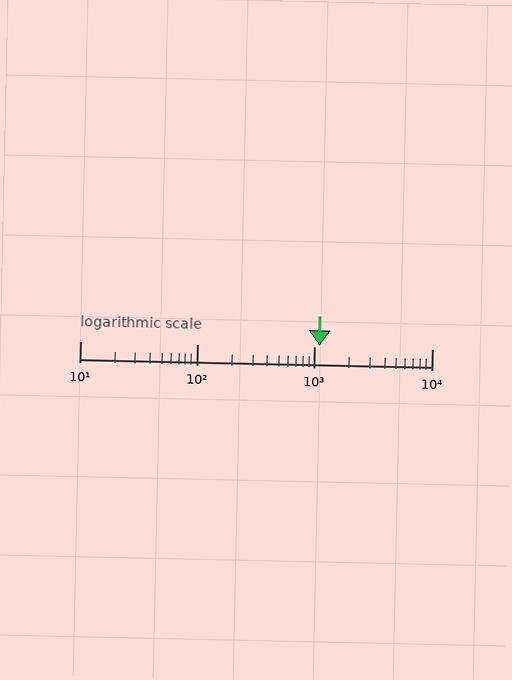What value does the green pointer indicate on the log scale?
The pointer indicates approximately 1100.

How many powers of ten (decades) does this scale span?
The scale spans 3 decades, from 10 to 10000.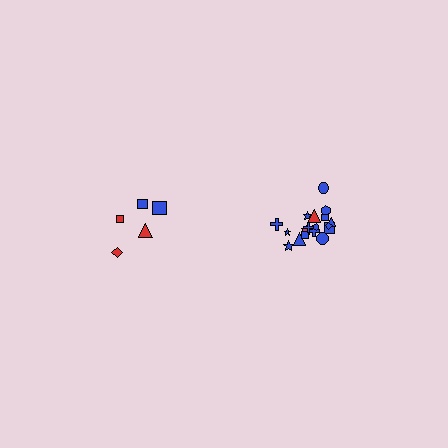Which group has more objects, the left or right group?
The right group.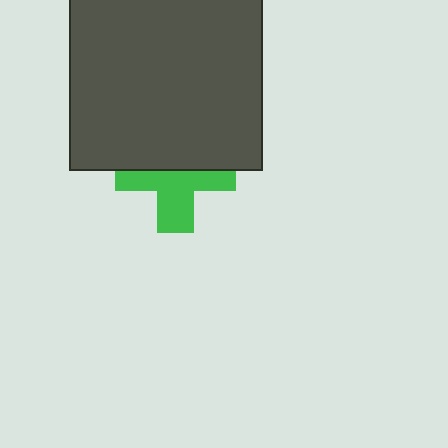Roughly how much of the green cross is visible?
About half of it is visible (roughly 52%).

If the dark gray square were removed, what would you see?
You would see the complete green cross.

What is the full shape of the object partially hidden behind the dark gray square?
The partially hidden object is a green cross.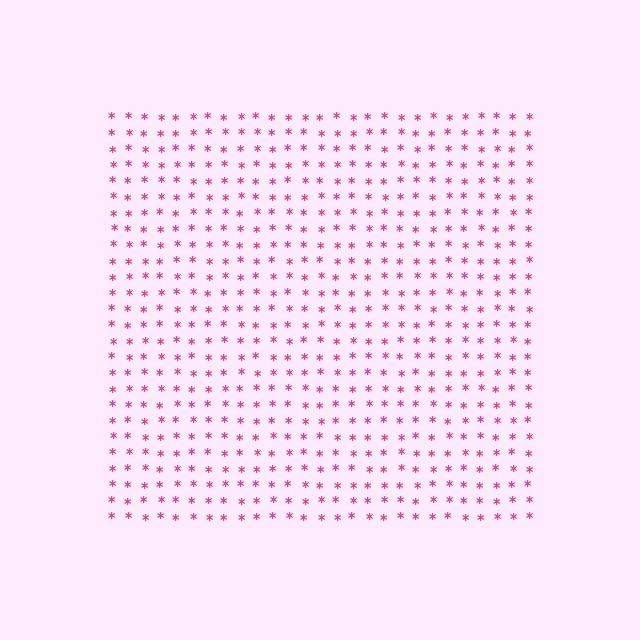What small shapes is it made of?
It is made of small asterisks.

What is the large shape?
The large shape is a square.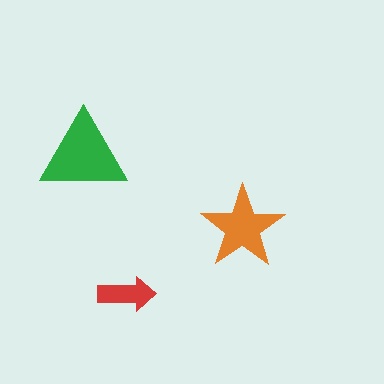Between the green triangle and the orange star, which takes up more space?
The green triangle.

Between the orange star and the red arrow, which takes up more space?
The orange star.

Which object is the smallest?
The red arrow.